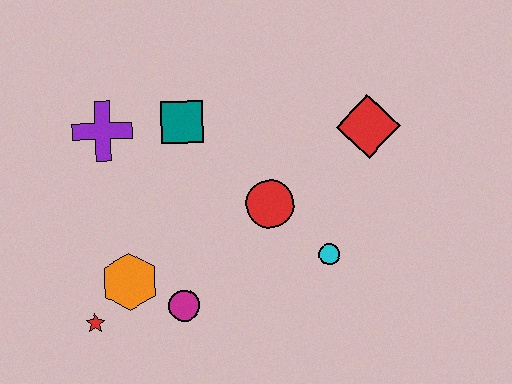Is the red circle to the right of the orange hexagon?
Yes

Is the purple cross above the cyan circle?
Yes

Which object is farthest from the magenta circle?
The red diamond is farthest from the magenta circle.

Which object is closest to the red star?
The orange hexagon is closest to the red star.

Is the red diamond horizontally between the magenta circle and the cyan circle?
No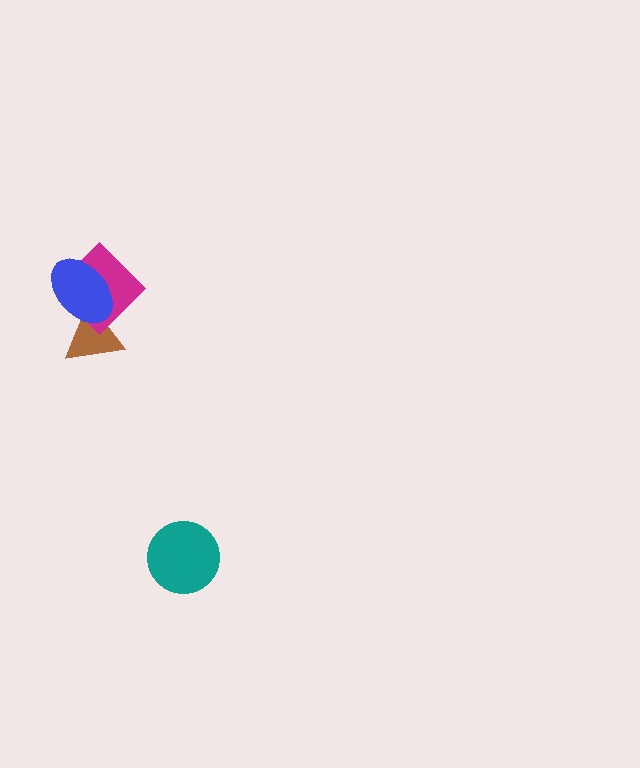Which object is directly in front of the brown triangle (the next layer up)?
The magenta diamond is directly in front of the brown triangle.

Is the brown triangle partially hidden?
Yes, it is partially covered by another shape.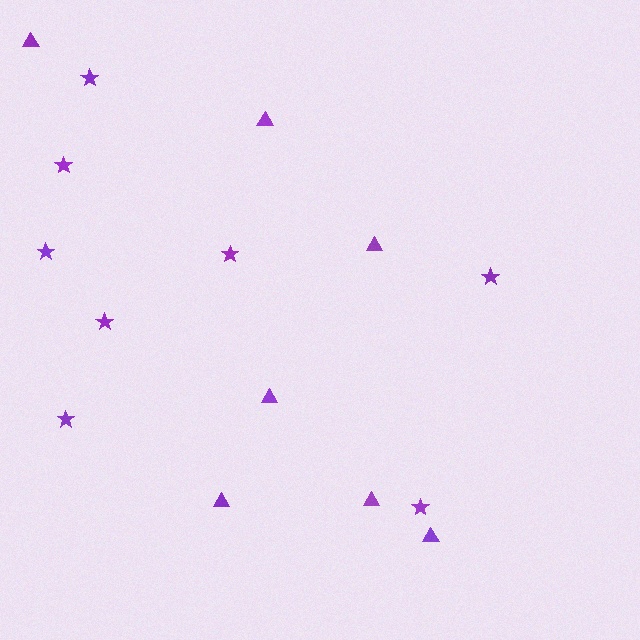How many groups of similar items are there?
There are 2 groups: one group of stars (8) and one group of triangles (7).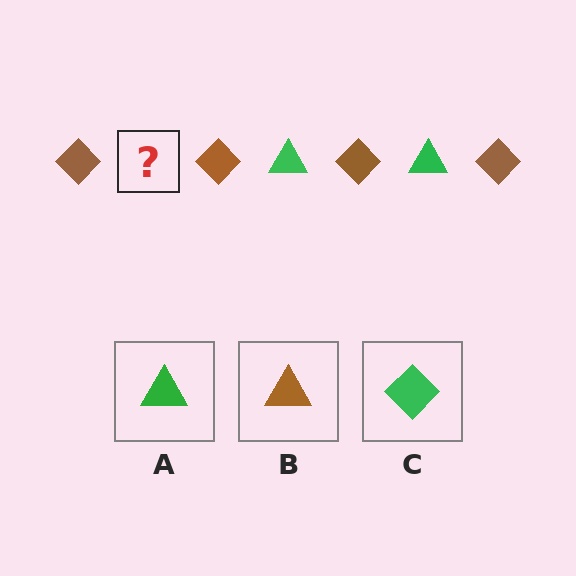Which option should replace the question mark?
Option A.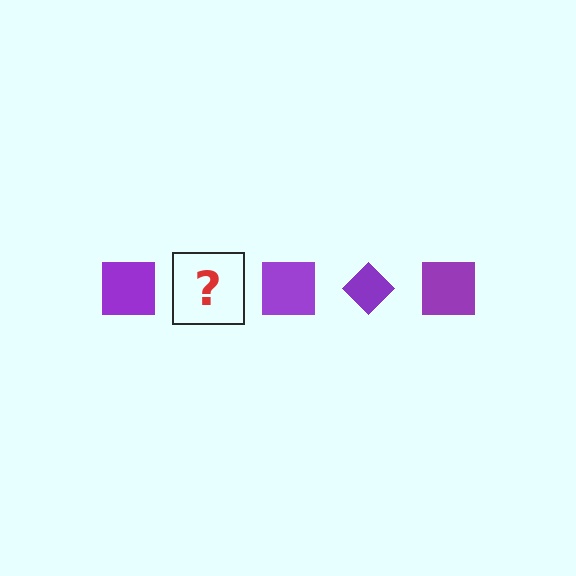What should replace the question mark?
The question mark should be replaced with a purple diamond.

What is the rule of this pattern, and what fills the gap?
The rule is that the pattern cycles through square, diamond shapes in purple. The gap should be filled with a purple diamond.